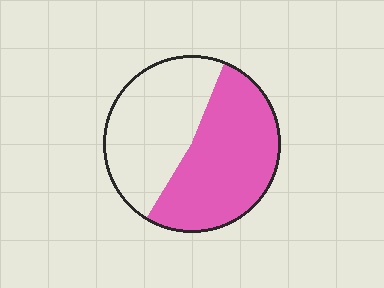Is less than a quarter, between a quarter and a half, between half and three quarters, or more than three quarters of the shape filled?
Between half and three quarters.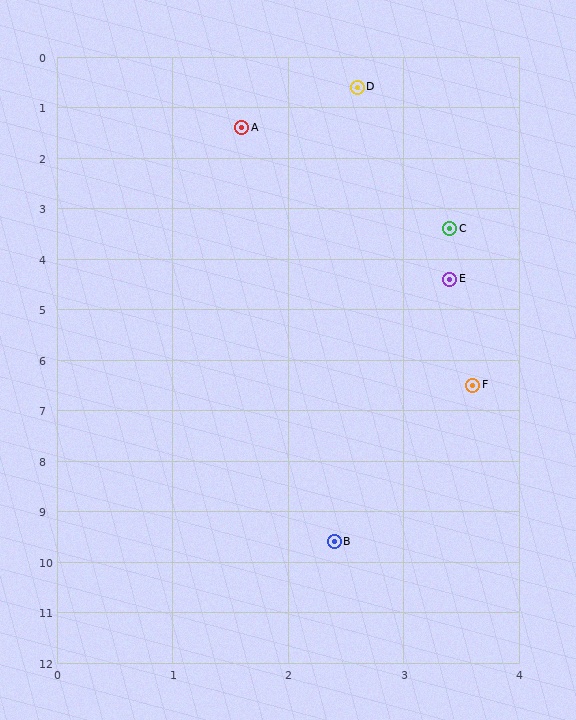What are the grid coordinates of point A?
Point A is at approximately (1.6, 1.4).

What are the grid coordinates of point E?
Point E is at approximately (3.4, 4.4).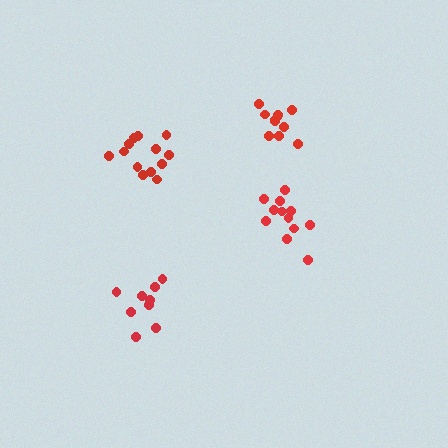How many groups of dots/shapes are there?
There are 4 groups.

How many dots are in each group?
Group 1: 9 dots, Group 2: 12 dots, Group 3: 11 dots, Group 4: 13 dots (45 total).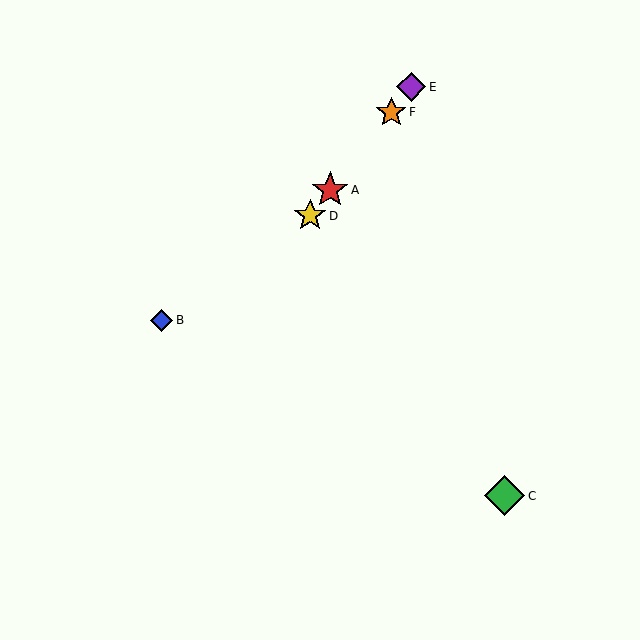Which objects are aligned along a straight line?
Objects A, D, E, F are aligned along a straight line.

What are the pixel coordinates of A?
Object A is at (330, 190).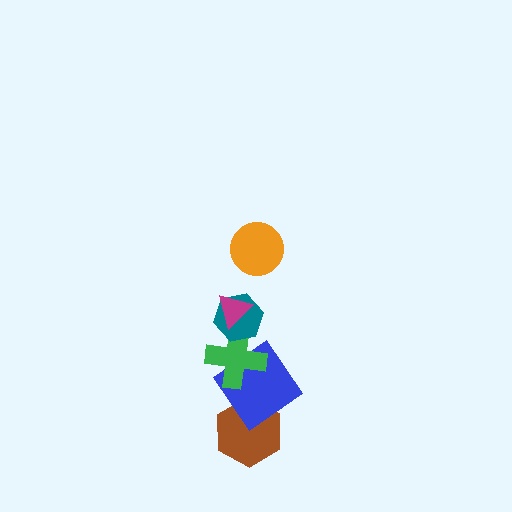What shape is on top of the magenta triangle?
The orange circle is on top of the magenta triangle.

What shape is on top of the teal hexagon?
The magenta triangle is on top of the teal hexagon.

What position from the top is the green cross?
The green cross is 4th from the top.